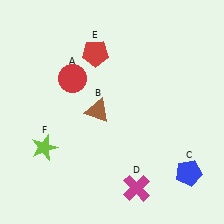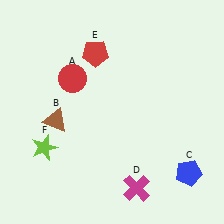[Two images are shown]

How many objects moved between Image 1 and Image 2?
1 object moved between the two images.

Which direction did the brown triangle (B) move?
The brown triangle (B) moved left.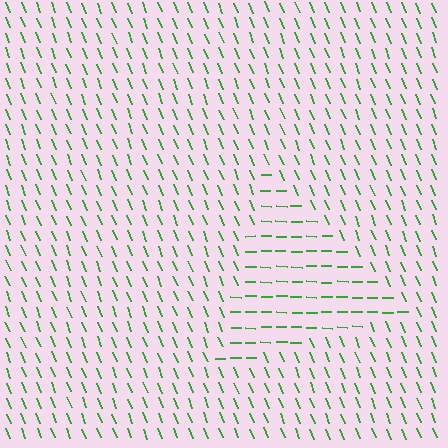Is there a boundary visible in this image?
Yes, there is a texture boundary formed by a change in line orientation.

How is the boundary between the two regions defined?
The boundary is defined purely by a change in line orientation (approximately 67 degrees difference). All lines are the same color and thickness.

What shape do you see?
I see a triangle.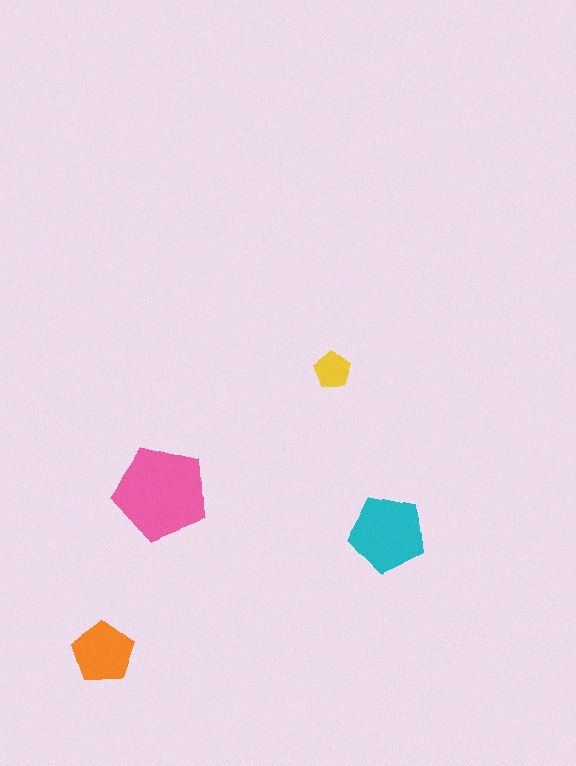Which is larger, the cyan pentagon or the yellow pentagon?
The cyan one.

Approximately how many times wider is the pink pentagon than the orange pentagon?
About 1.5 times wider.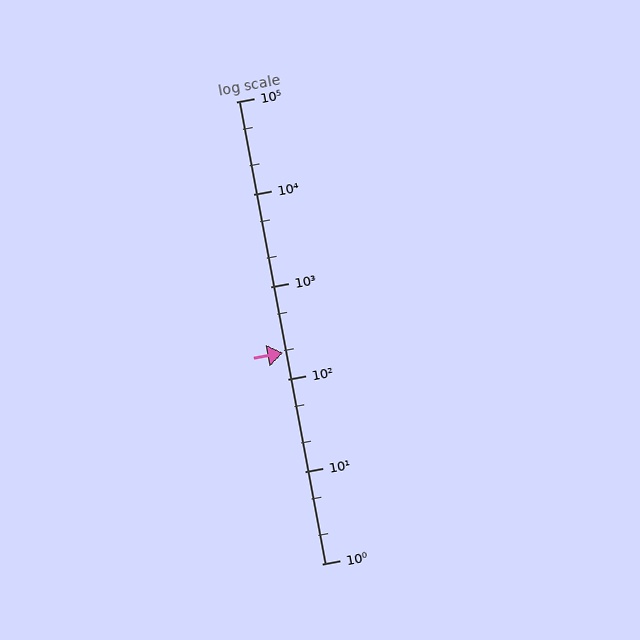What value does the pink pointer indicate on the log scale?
The pointer indicates approximately 190.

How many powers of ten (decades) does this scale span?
The scale spans 5 decades, from 1 to 100000.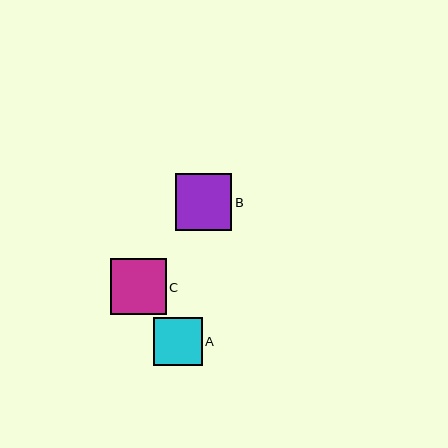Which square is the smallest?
Square A is the smallest with a size of approximately 48 pixels.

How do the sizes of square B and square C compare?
Square B and square C are approximately the same size.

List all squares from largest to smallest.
From largest to smallest: B, C, A.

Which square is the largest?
Square B is the largest with a size of approximately 56 pixels.